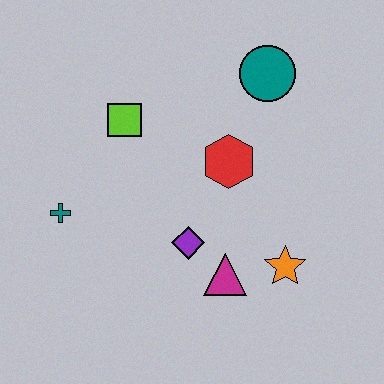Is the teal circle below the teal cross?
No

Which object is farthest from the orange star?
The teal cross is farthest from the orange star.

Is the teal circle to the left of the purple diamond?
No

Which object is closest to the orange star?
The magenta triangle is closest to the orange star.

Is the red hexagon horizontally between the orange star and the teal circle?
No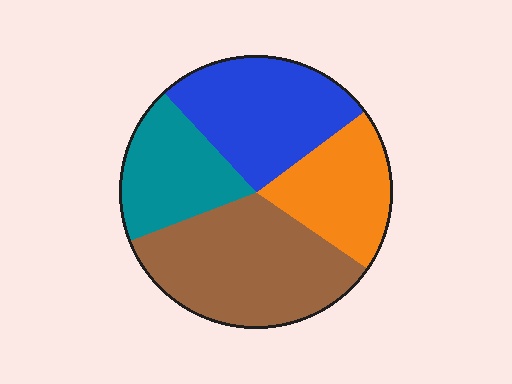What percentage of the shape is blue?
Blue takes up about one quarter (1/4) of the shape.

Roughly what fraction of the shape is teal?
Teal covers about 20% of the shape.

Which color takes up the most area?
Brown, at roughly 35%.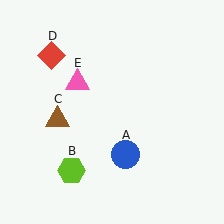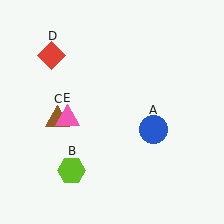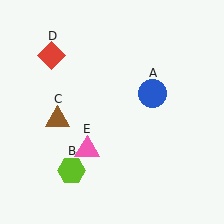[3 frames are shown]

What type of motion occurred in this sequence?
The blue circle (object A), pink triangle (object E) rotated counterclockwise around the center of the scene.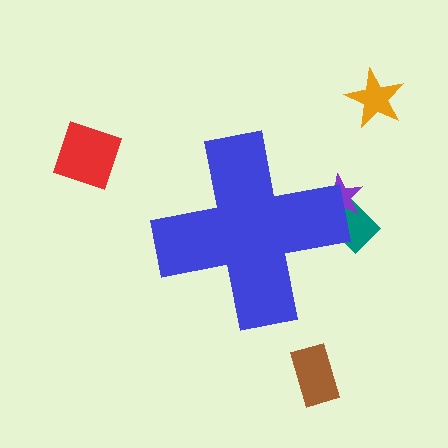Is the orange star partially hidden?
No, the orange star is fully visible.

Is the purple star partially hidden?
Yes, the purple star is partially hidden behind the blue cross.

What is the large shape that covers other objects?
A blue cross.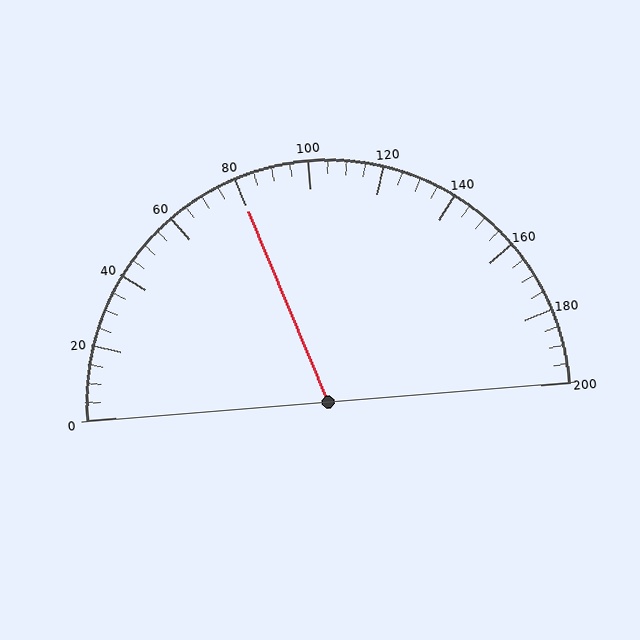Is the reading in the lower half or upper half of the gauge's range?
The reading is in the lower half of the range (0 to 200).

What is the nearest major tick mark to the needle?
The nearest major tick mark is 80.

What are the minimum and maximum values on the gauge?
The gauge ranges from 0 to 200.